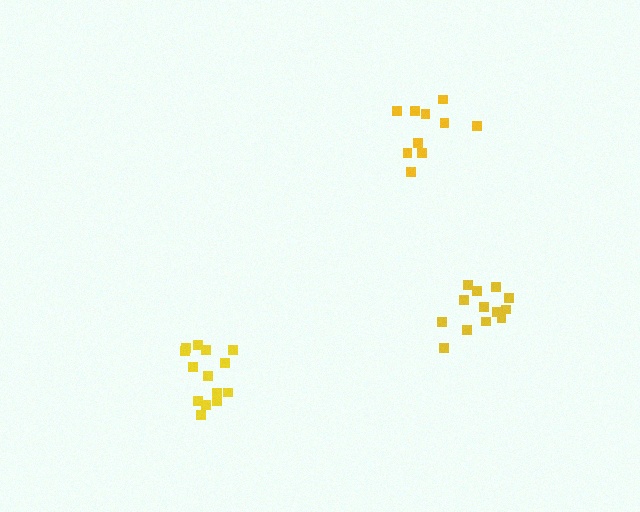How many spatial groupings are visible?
There are 3 spatial groupings.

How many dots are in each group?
Group 1: 13 dots, Group 2: 10 dots, Group 3: 14 dots (37 total).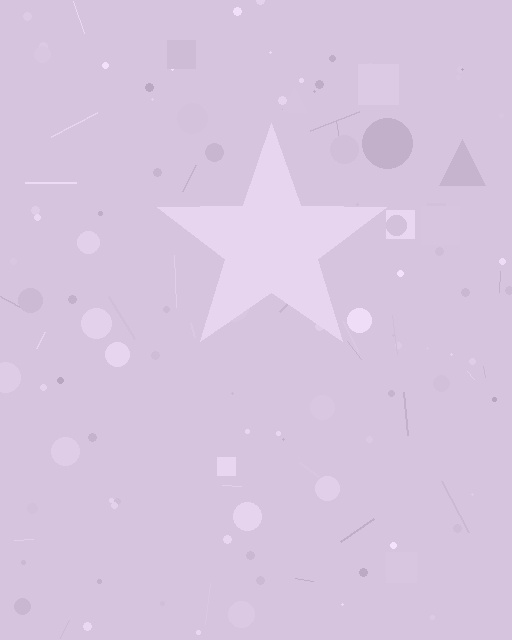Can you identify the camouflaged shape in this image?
The camouflaged shape is a star.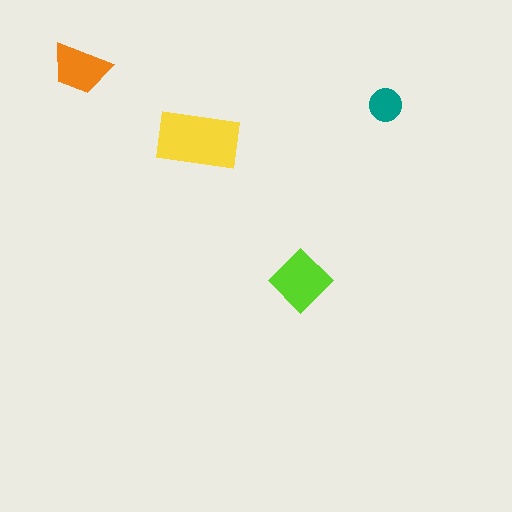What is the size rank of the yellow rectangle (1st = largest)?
1st.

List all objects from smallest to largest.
The teal circle, the orange trapezoid, the lime diamond, the yellow rectangle.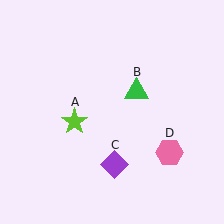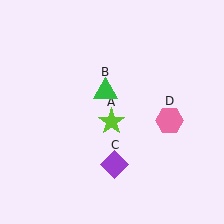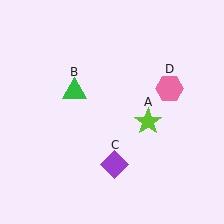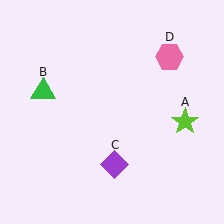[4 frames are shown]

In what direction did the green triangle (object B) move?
The green triangle (object B) moved left.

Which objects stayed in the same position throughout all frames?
Purple diamond (object C) remained stationary.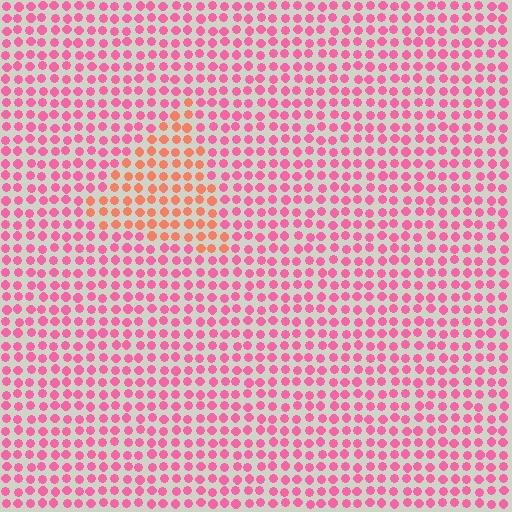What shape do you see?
I see a triangle.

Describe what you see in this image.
The image is filled with small pink elements in a uniform arrangement. A triangle-shaped region is visible where the elements are tinted to a slightly different hue, forming a subtle color boundary.